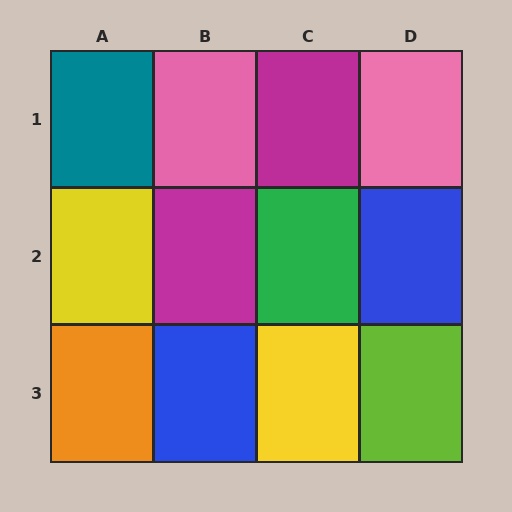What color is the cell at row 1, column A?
Teal.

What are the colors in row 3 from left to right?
Orange, blue, yellow, lime.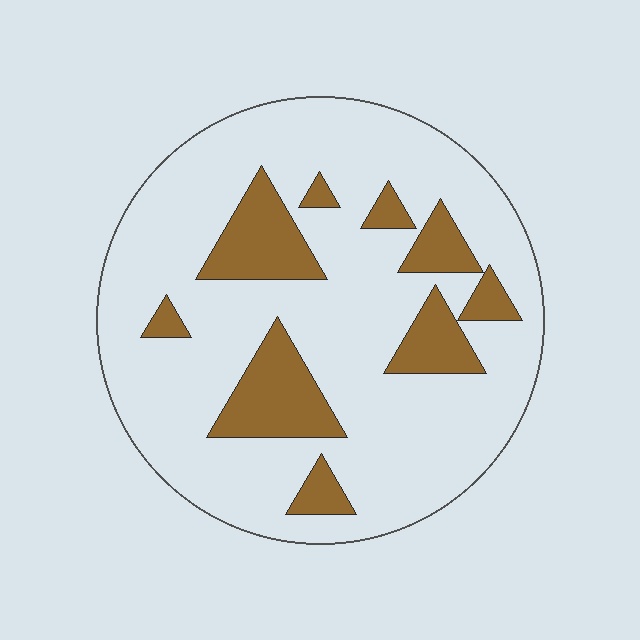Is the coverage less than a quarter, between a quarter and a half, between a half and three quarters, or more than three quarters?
Less than a quarter.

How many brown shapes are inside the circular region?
9.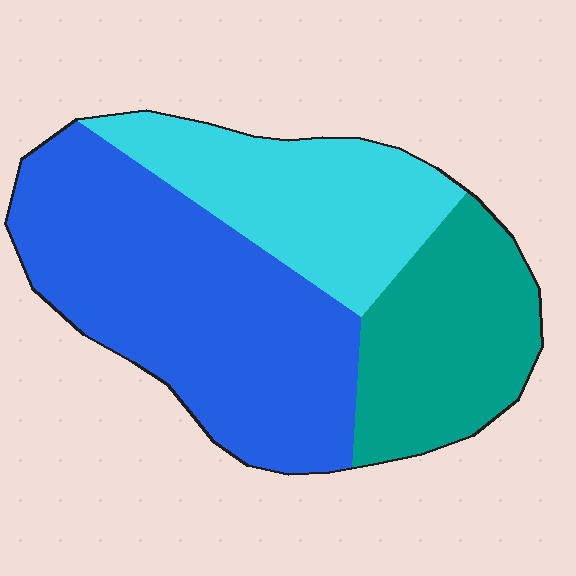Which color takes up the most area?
Blue, at roughly 50%.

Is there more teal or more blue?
Blue.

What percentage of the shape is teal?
Teal takes up between a sixth and a third of the shape.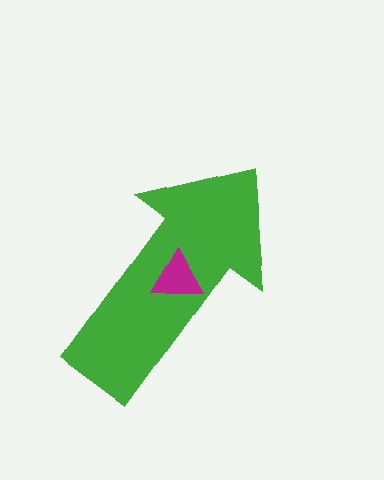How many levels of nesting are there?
2.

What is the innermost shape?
The magenta triangle.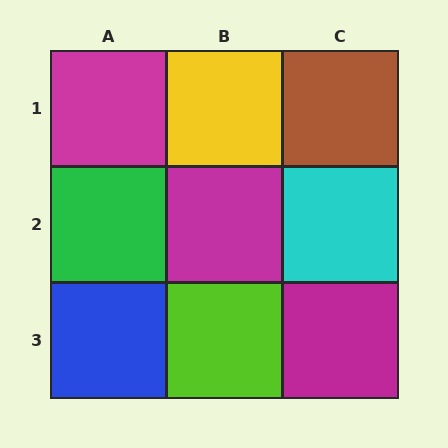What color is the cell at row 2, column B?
Magenta.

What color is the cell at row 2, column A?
Green.